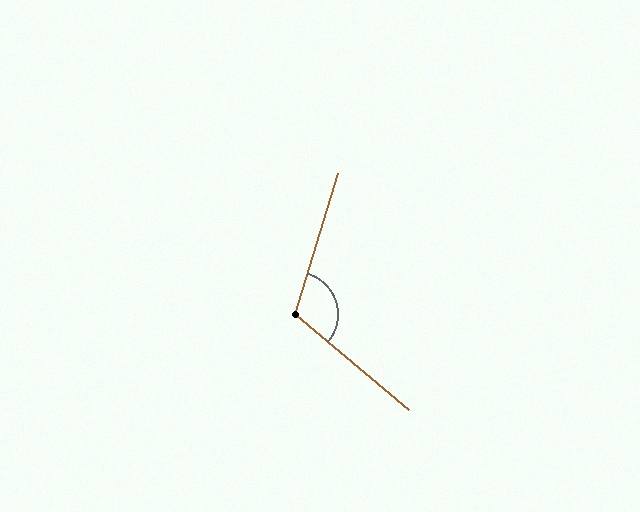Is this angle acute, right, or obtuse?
It is obtuse.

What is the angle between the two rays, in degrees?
Approximately 113 degrees.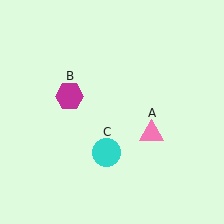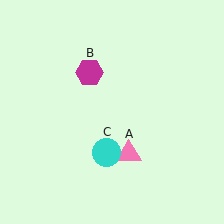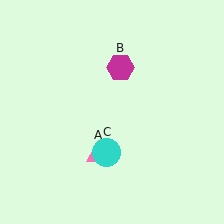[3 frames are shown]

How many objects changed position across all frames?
2 objects changed position: pink triangle (object A), magenta hexagon (object B).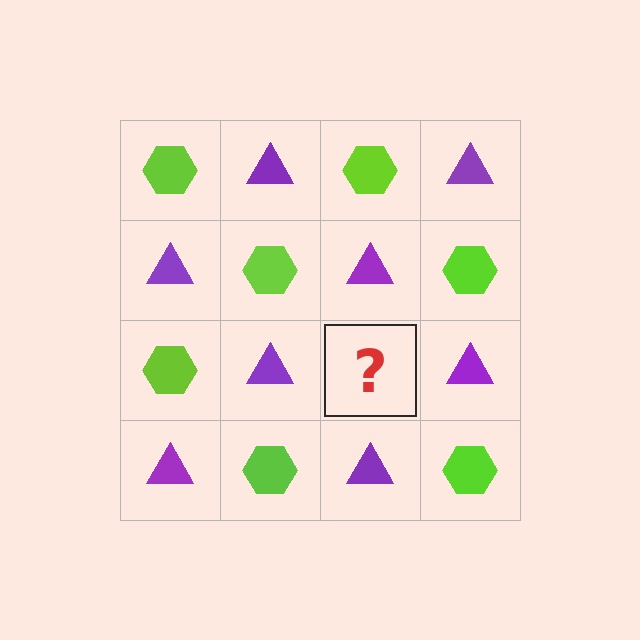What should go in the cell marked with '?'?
The missing cell should contain a lime hexagon.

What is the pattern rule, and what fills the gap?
The rule is that it alternates lime hexagon and purple triangle in a checkerboard pattern. The gap should be filled with a lime hexagon.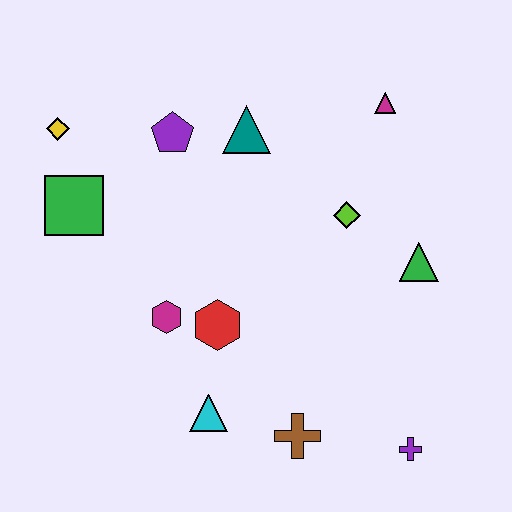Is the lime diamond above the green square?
No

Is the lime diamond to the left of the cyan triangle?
No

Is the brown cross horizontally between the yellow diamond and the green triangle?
Yes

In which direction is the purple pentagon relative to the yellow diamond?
The purple pentagon is to the right of the yellow diamond.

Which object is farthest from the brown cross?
The yellow diamond is farthest from the brown cross.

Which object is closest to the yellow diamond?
The green square is closest to the yellow diamond.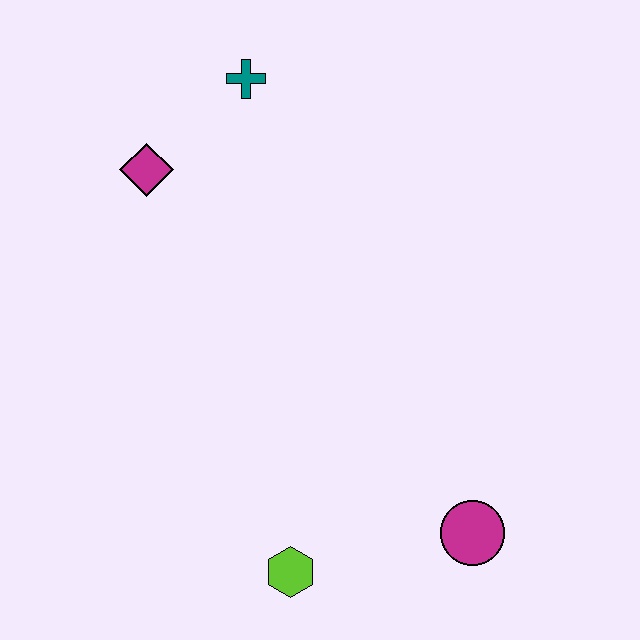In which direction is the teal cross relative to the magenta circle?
The teal cross is above the magenta circle.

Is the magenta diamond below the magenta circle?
No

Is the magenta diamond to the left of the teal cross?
Yes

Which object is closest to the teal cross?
The magenta diamond is closest to the teal cross.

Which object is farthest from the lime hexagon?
The teal cross is farthest from the lime hexagon.